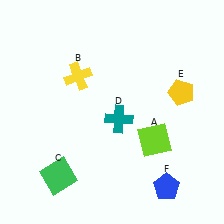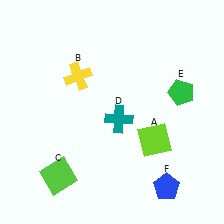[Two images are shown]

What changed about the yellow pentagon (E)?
In Image 1, E is yellow. In Image 2, it changed to green.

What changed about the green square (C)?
In Image 1, C is green. In Image 2, it changed to lime.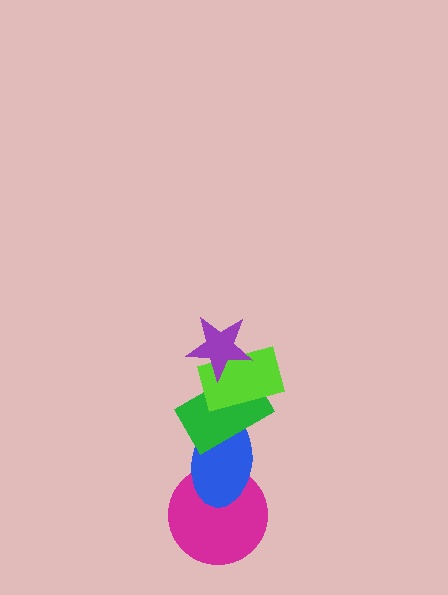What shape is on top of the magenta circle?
The blue ellipse is on top of the magenta circle.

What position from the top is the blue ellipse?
The blue ellipse is 4th from the top.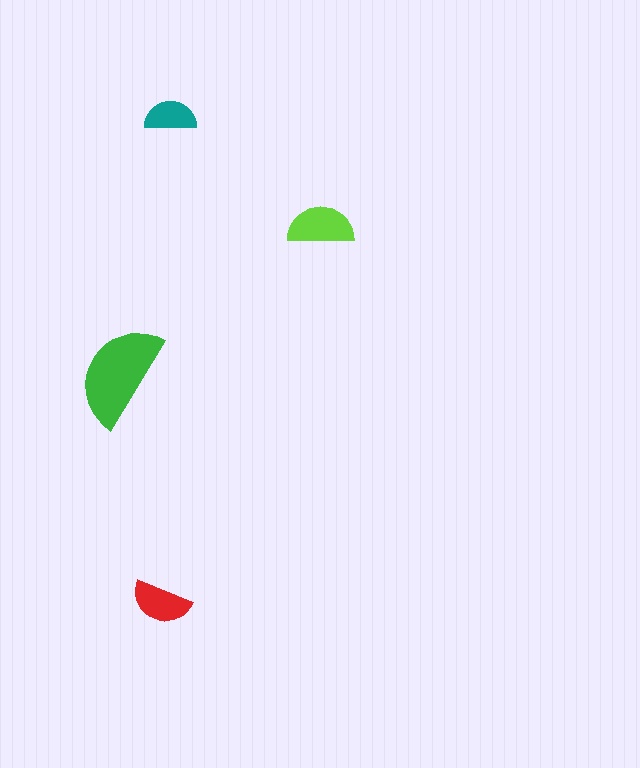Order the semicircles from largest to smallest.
the green one, the lime one, the red one, the teal one.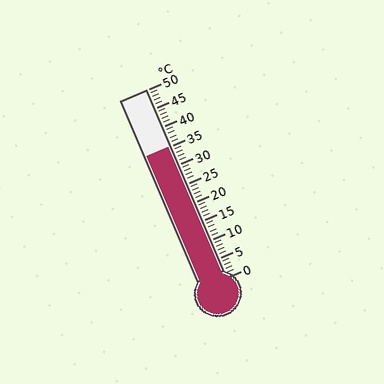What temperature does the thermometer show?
The thermometer shows approximately 35°C.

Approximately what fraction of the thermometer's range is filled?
The thermometer is filled to approximately 70% of its range.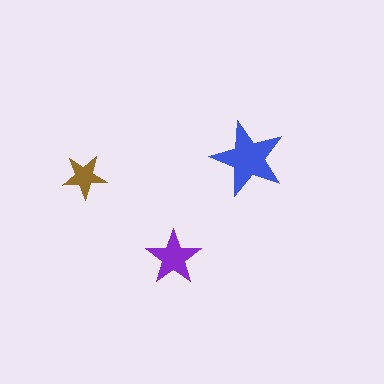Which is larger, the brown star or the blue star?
The blue one.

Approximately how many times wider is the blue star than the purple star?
About 1.5 times wider.